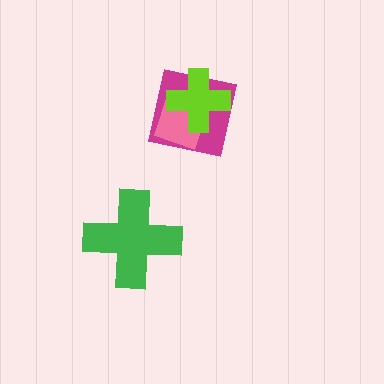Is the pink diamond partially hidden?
Yes, it is partially covered by another shape.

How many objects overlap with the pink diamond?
2 objects overlap with the pink diamond.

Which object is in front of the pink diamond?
The lime cross is in front of the pink diamond.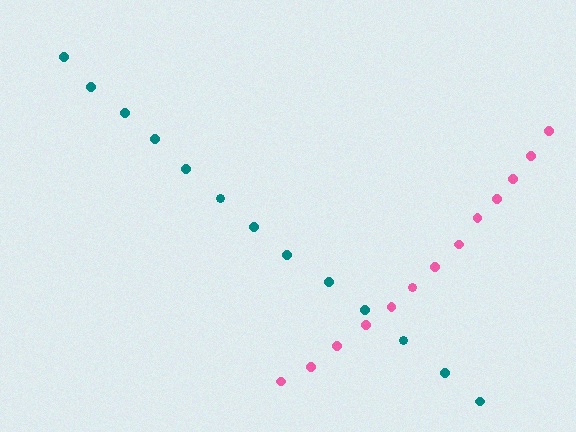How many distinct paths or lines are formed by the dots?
There are 2 distinct paths.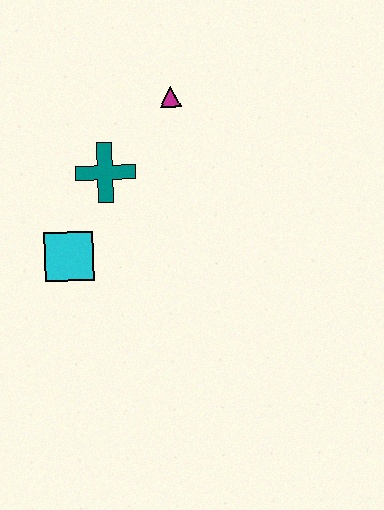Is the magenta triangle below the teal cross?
No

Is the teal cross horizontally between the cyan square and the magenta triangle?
Yes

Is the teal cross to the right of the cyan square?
Yes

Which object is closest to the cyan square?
The teal cross is closest to the cyan square.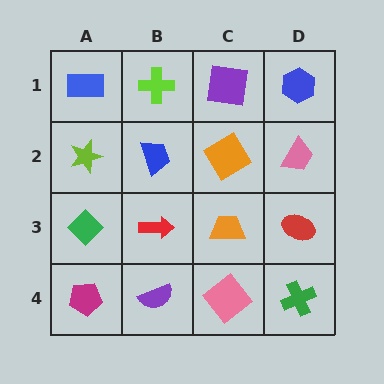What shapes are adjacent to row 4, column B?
A red arrow (row 3, column B), a magenta pentagon (row 4, column A), a pink diamond (row 4, column C).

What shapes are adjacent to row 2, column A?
A blue rectangle (row 1, column A), a green diamond (row 3, column A), a blue trapezoid (row 2, column B).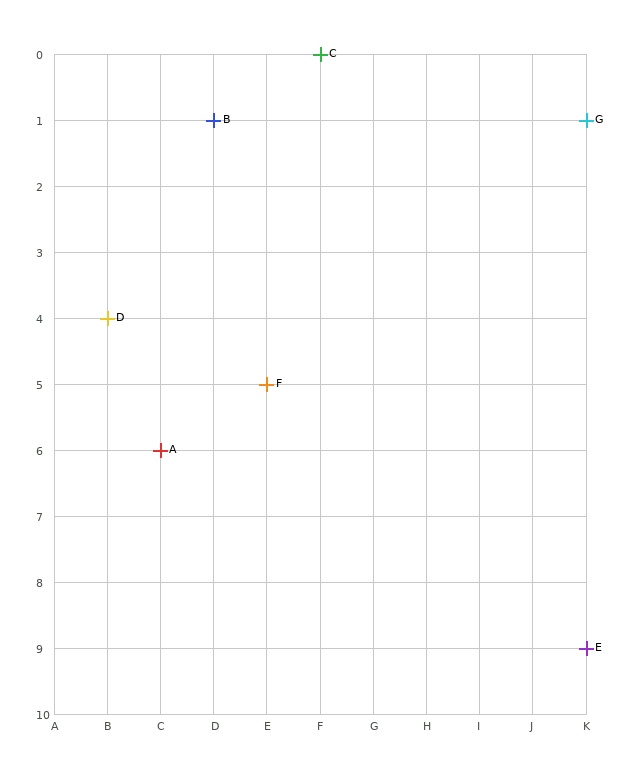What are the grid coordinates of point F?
Point F is at grid coordinates (E, 5).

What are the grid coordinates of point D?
Point D is at grid coordinates (B, 4).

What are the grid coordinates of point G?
Point G is at grid coordinates (K, 1).